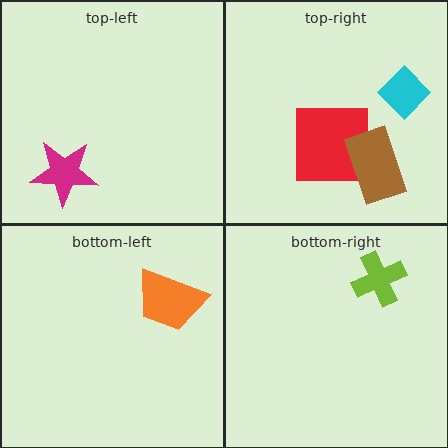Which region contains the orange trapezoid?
The bottom-left region.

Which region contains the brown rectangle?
The top-right region.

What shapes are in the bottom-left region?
The orange trapezoid.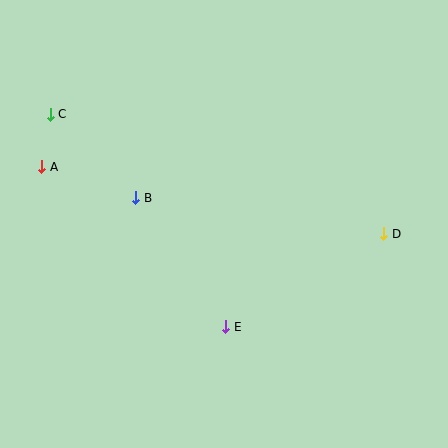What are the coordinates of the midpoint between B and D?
The midpoint between B and D is at (260, 216).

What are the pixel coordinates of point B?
Point B is at (136, 198).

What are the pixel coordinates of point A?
Point A is at (42, 167).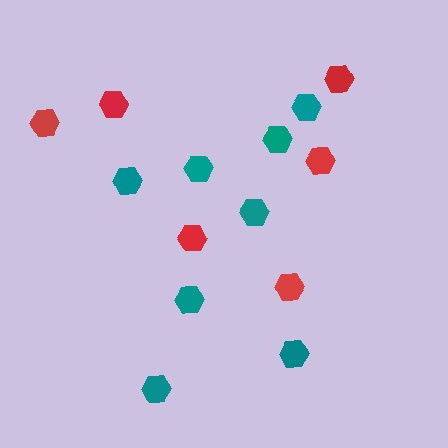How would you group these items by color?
There are 2 groups: one group of teal hexagons (8) and one group of red hexagons (6).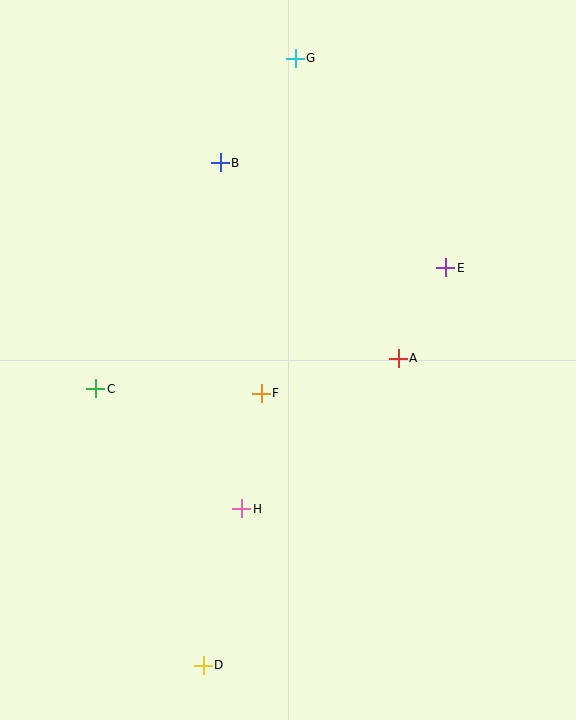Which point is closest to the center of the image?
Point F at (261, 393) is closest to the center.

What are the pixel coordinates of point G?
Point G is at (295, 58).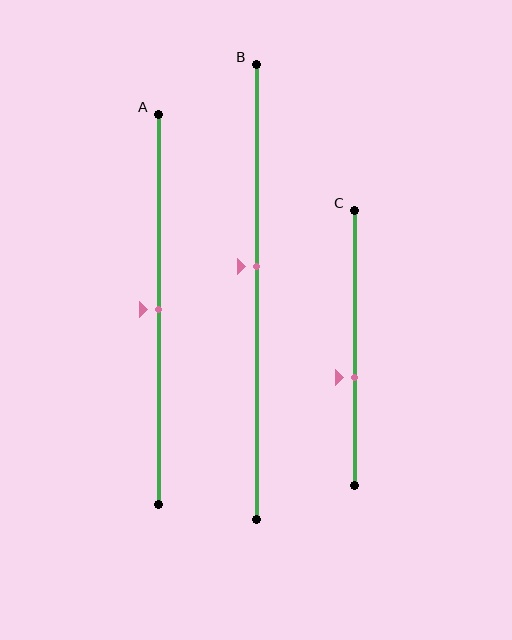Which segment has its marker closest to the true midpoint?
Segment A has its marker closest to the true midpoint.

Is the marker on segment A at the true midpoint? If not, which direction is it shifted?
Yes, the marker on segment A is at the true midpoint.